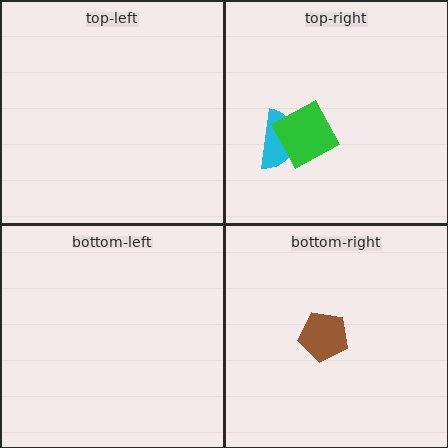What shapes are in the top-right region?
The cyan semicircle, the green square.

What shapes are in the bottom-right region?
The brown pentagon.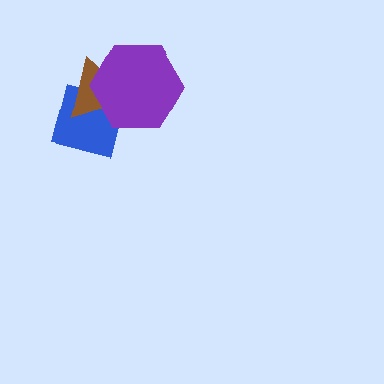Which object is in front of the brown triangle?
The purple hexagon is in front of the brown triangle.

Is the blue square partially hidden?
Yes, it is partially covered by another shape.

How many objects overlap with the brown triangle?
2 objects overlap with the brown triangle.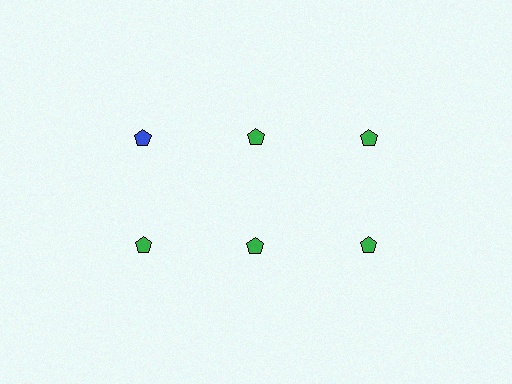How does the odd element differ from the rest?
It has a different color: blue instead of green.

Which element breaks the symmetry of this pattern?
The blue pentagon in the top row, leftmost column breaks the symmetry. All other shapes are green pentagons.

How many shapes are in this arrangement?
There are 6 shapes arranged in a grid pattern.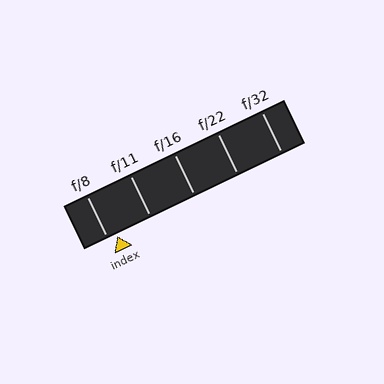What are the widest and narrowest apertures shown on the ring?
The widest aperture shown is f/8 and the narrowest is f/32.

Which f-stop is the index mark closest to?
The index mark is closest to f/8.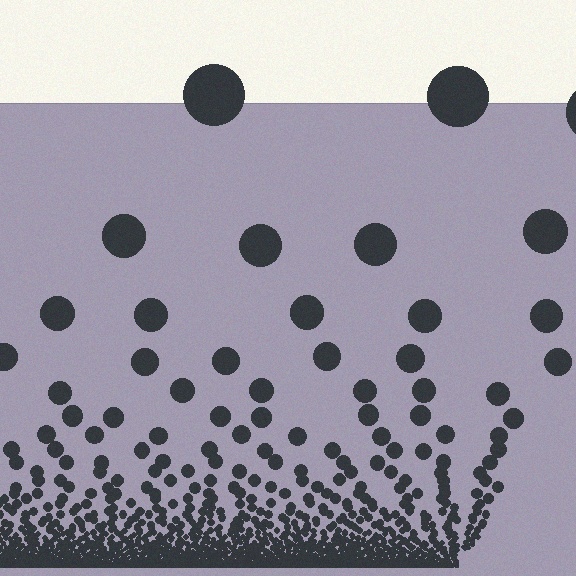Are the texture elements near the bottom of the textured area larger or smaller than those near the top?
Smaller. The gradient is inverted — elements near the bottom are smaller and denser.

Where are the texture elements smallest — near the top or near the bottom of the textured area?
Near the bottom.